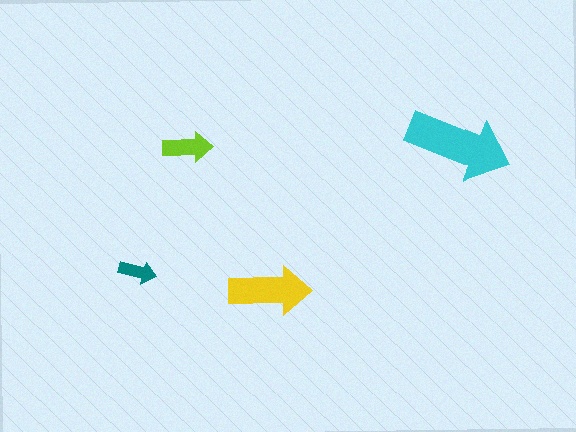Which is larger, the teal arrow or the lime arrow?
The lime one.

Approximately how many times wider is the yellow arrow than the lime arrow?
About 1.5 times wider.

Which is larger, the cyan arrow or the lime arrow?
The cyan one.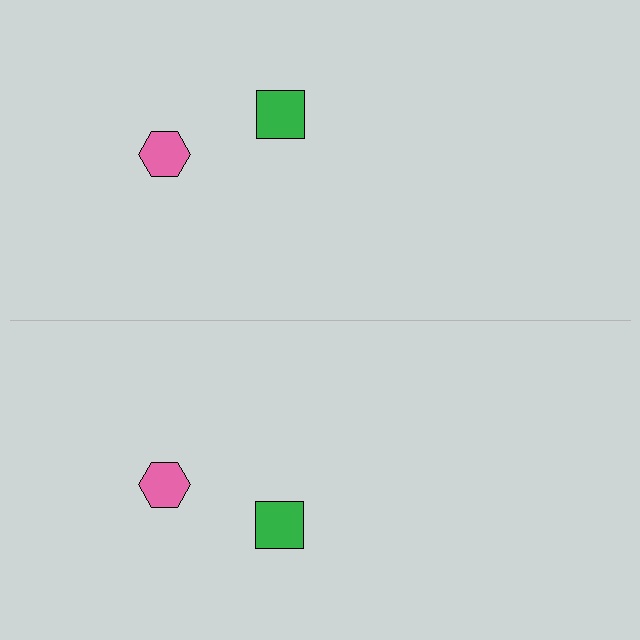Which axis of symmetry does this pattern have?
The pattern has a horizontal axis of symmetry running through the center of the image.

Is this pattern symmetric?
Yes, this pattern has bilateral (reflection) symmetry.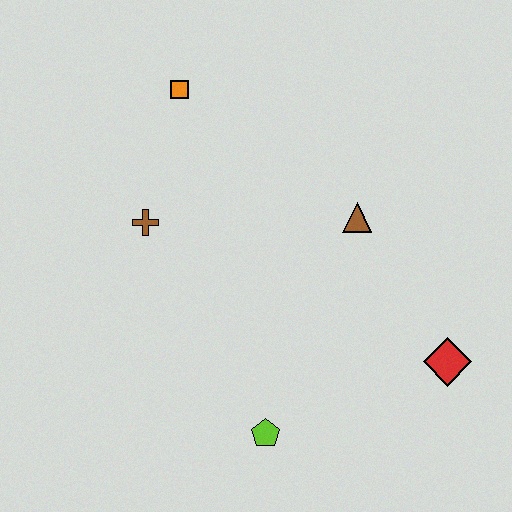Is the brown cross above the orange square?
No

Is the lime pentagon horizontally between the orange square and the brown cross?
No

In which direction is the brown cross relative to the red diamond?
The brown cross is to the left of the red diamond.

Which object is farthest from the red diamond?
The orange square is farthest from the red diamond.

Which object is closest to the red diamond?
The brown triangle is closest to the red diamond.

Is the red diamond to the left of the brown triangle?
No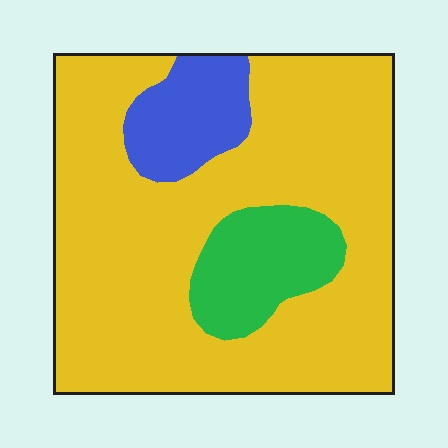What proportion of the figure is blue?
Blue takes up about one tenth (1/10) of the figure.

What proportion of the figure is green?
Green covers 13% of the figure.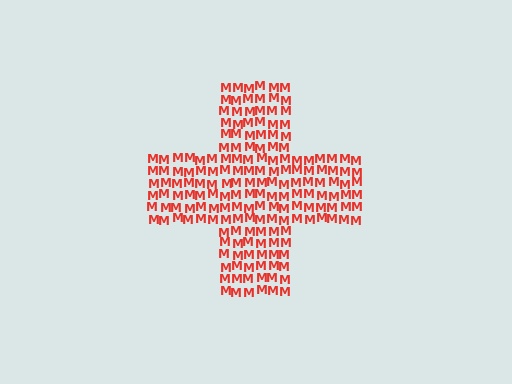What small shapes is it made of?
It is made of small letter M's.